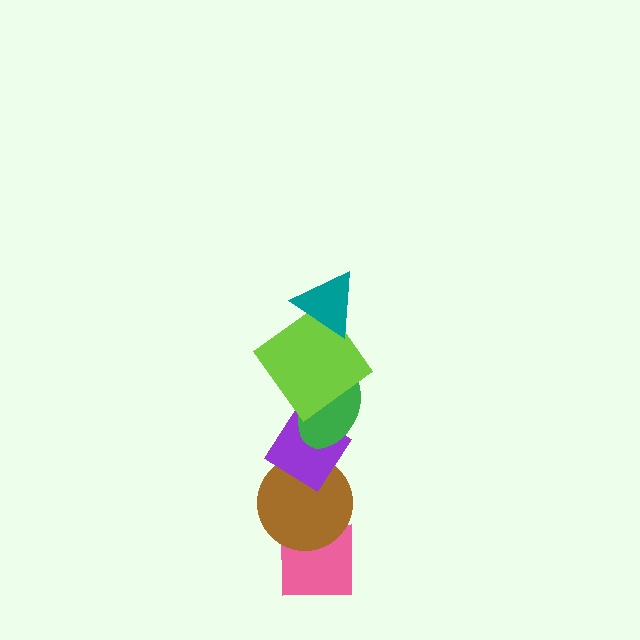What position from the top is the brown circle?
The brown circle is 5th from the top.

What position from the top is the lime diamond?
The lime diamond is 2nd from the top.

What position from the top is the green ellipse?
The green ellipse is 3rd from the top.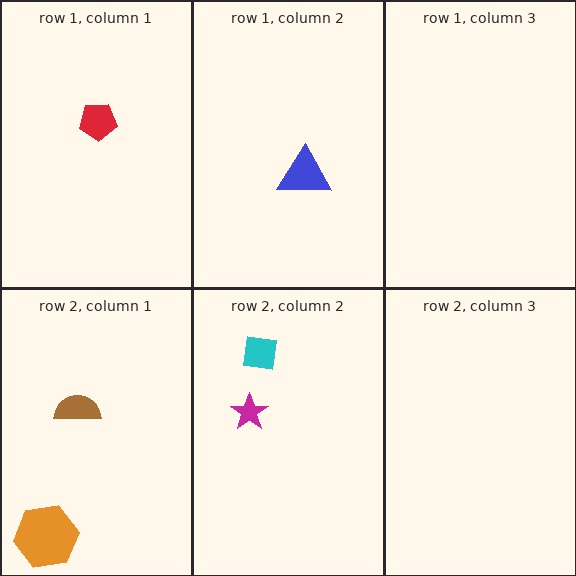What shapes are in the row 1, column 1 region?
The red pentagon.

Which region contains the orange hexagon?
The row 2, column 1 region.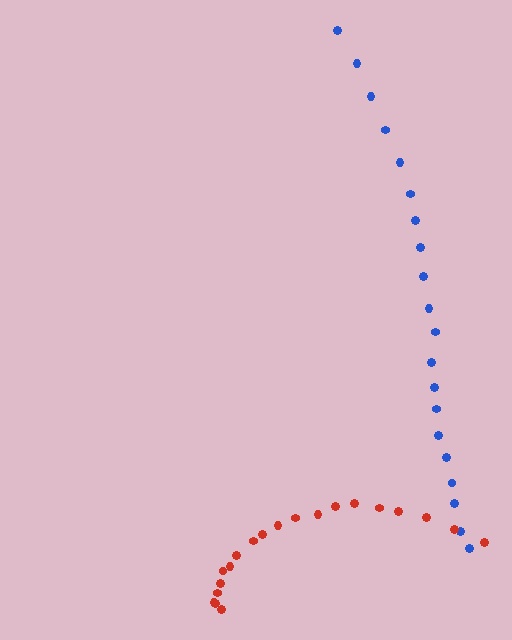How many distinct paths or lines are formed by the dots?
There are 2 distinct paths.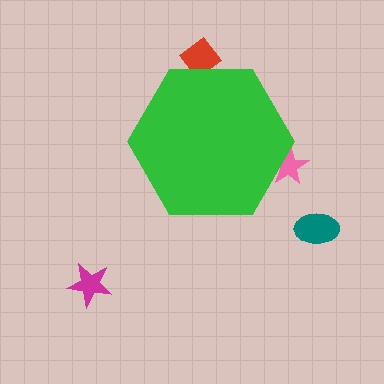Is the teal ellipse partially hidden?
No, the teal ellipse is fully visible.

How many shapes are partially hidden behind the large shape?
2 shapes are partially hidden.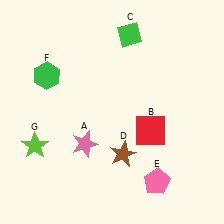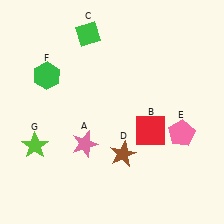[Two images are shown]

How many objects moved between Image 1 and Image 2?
2 objects moved between the two images.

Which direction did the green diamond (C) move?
The green diamond (C) moved left.